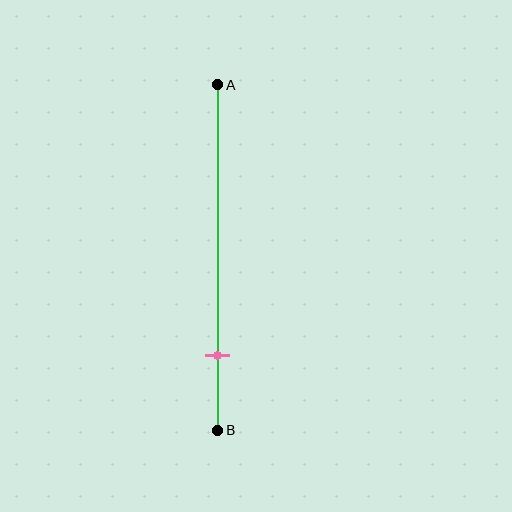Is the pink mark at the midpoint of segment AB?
No, the mark is at about 80% from A, not at the 50% midpoint.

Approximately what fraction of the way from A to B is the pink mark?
The pink mark is approximately 80% of the way from A to B.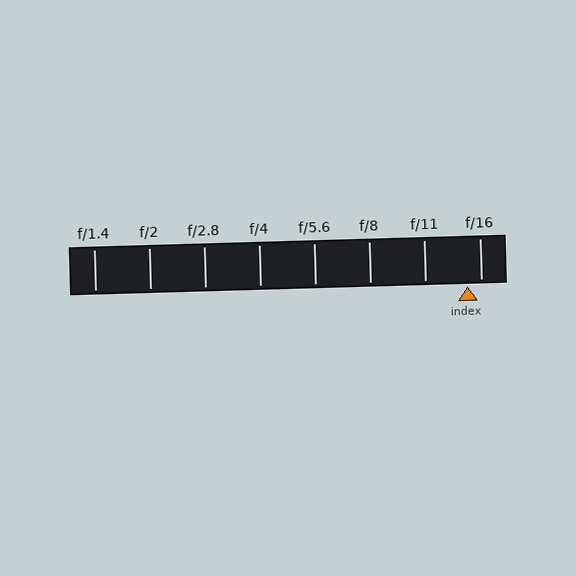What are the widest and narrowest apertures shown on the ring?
The widest aperture shown is f/1.4 and the narrowest is f/16.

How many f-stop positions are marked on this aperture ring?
There are 8 f-stop positions marked.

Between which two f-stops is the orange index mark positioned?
The index mark is between f/11 and f/16.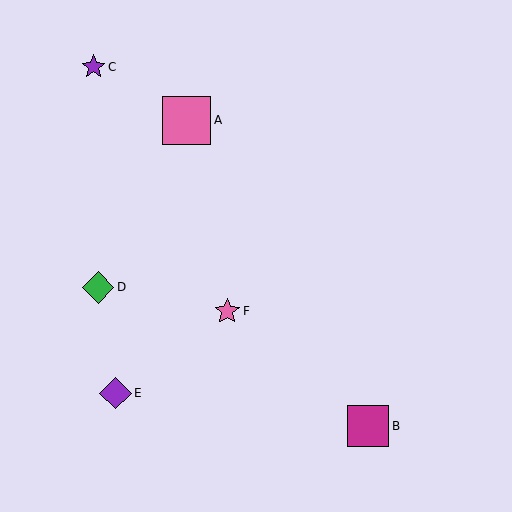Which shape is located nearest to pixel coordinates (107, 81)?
The purple star (labeled C) at (94, 67) is nearest to that location.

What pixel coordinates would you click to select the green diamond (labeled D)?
Click at (98, 287) to select the green diamond D.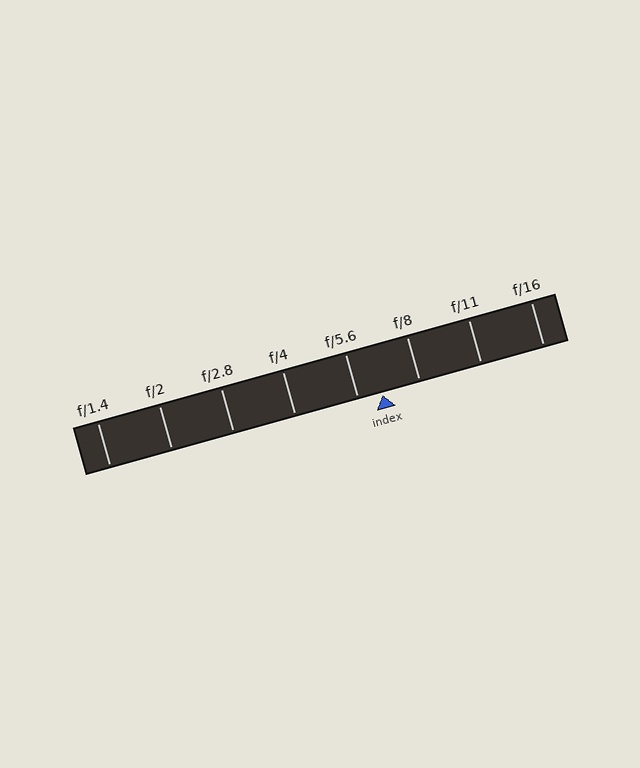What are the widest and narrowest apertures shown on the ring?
The widest aperture shown is f/1.4 and the narrowest is f/16.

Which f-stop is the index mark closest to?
The index mark is closest to f/5.6.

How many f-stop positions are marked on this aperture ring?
There are 8 f-stop positions marked.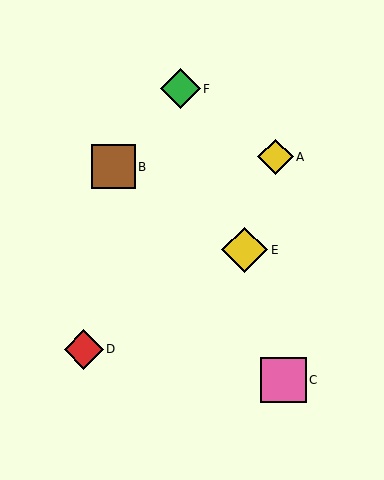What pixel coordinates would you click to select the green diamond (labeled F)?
Click at (180, 89) to select the green diamond F.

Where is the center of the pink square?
The center of the pink square is at (284, 380).